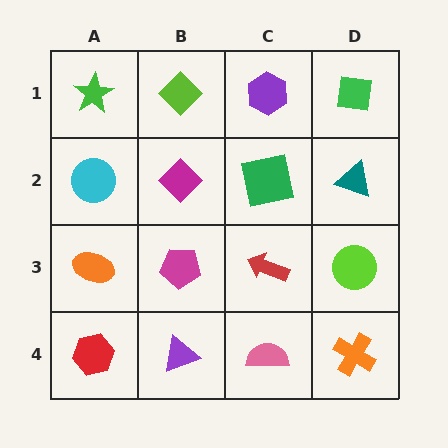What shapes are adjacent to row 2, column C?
A purple hexagon (row 1, column C), a red arrow (row 3, column C), a magenta diamond (row 2, column B), a teal triangle (row 2, column D).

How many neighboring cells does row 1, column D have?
2.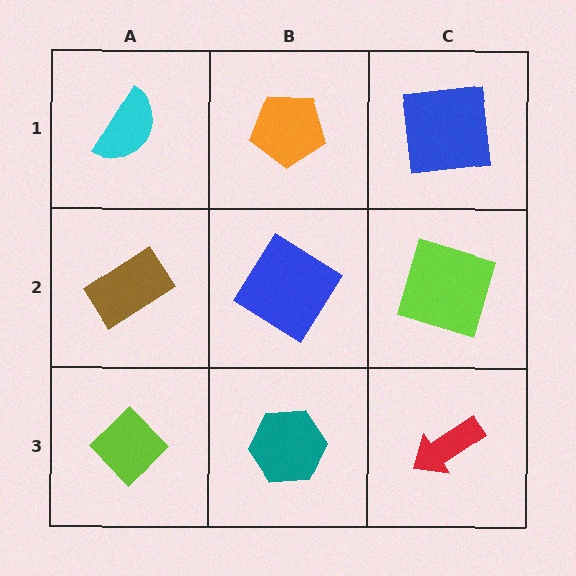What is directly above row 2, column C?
A blue square.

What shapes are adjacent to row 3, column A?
A brown rectangle (row 2, column A), a teal hexagon (row 3, column B).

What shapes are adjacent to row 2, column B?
An orange pentagon (row 1, column B), a teal hexagon (row 3, column B), a brown rectangle (row 2, column A), a lime square (row 2, column C).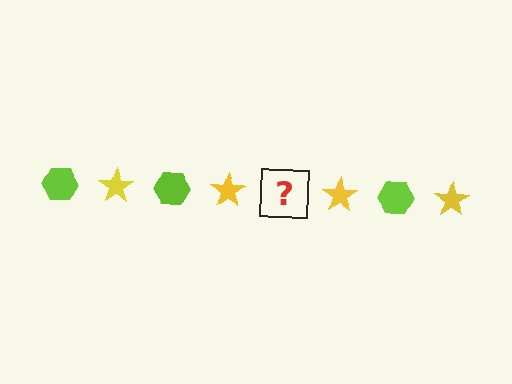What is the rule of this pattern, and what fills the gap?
The rule is that the pattern alternates between lime hexagon and yellow star. The gap should be filled with a lime hexagon.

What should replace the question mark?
The question mark should be replaced with a lime hexagon.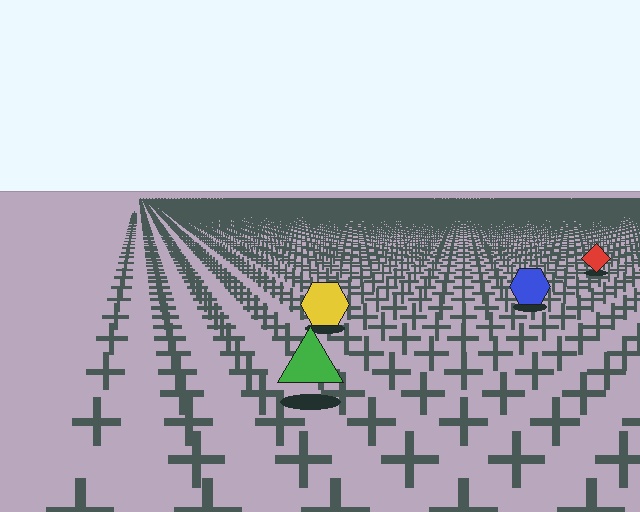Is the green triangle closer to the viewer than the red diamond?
Yes. The green triangle is closer — you can tell from the texture gradient: the ground texture is coarser near it.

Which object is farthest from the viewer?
The red diamond is farthest from the viewer. It appears smaller and the ground texture around it is denser.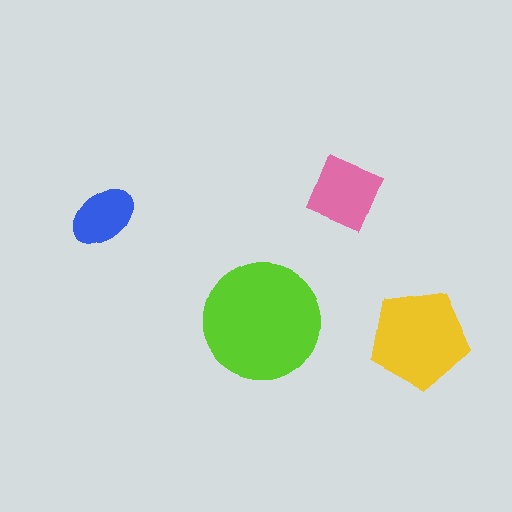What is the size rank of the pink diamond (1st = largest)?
3rd.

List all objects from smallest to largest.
The blue ellipse, the pink diamond, the yellow pentagon, the lime circle.